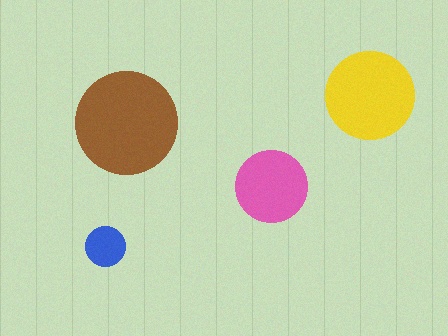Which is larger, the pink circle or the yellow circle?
The yellow one.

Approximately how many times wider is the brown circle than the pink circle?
About 1.5 times wider.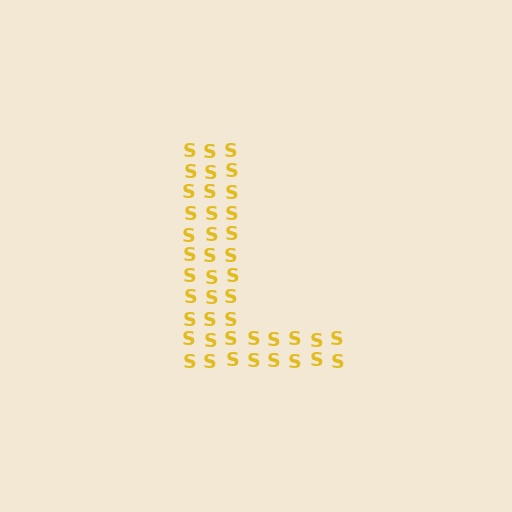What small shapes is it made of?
It is made of small letter S's.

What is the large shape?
The large shape is the letter L.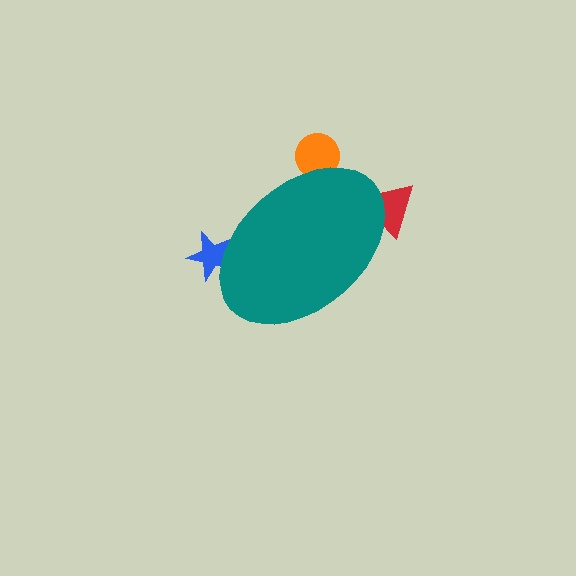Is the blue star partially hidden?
Yes, the blue star is partially hidden behind the teal ellipse.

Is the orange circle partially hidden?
Yes, the orange circle is partially hidden behind the teal ellipse.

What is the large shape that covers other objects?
A teal ellipse.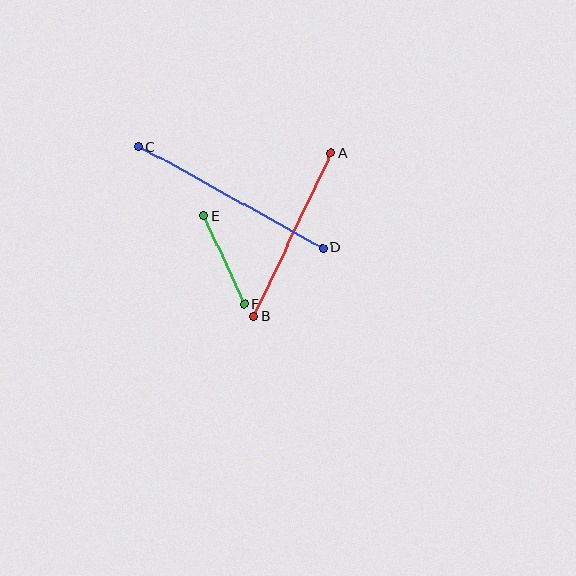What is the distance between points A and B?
The distance is approximately 180 pixels.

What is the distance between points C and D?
The distance is approximately 211 pixels.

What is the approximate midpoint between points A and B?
The midpoint is at approximately (293, 235) pixels.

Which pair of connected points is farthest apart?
Points C and D are farthest apart.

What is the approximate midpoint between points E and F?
The midpoint is at approximately (224, 260) pixels.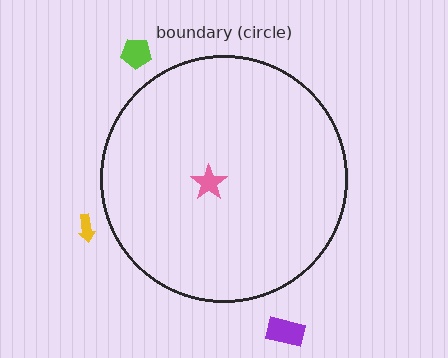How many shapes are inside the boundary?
1 inside, 3 outside.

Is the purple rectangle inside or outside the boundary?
Outside.